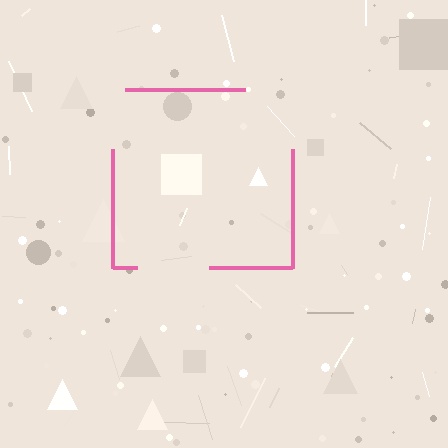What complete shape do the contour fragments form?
The contour fragments form a square.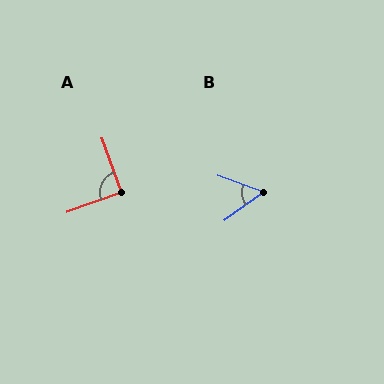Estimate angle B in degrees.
Approximately 56 degrees.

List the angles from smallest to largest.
B (56°), A (90°).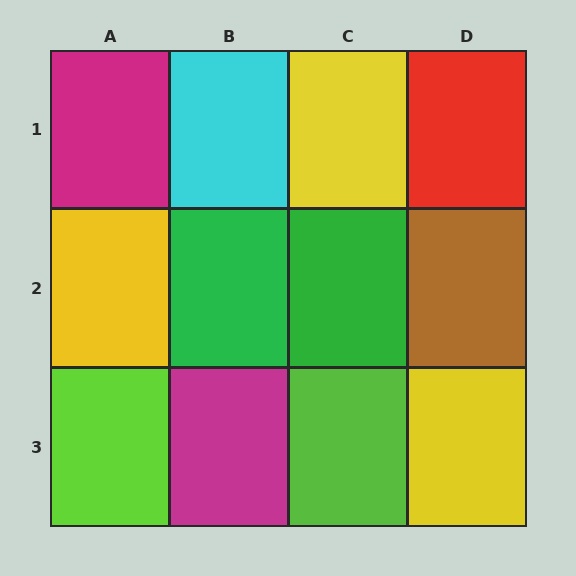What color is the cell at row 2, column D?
Brown.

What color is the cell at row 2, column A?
Yellow.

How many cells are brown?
1 cell is brown.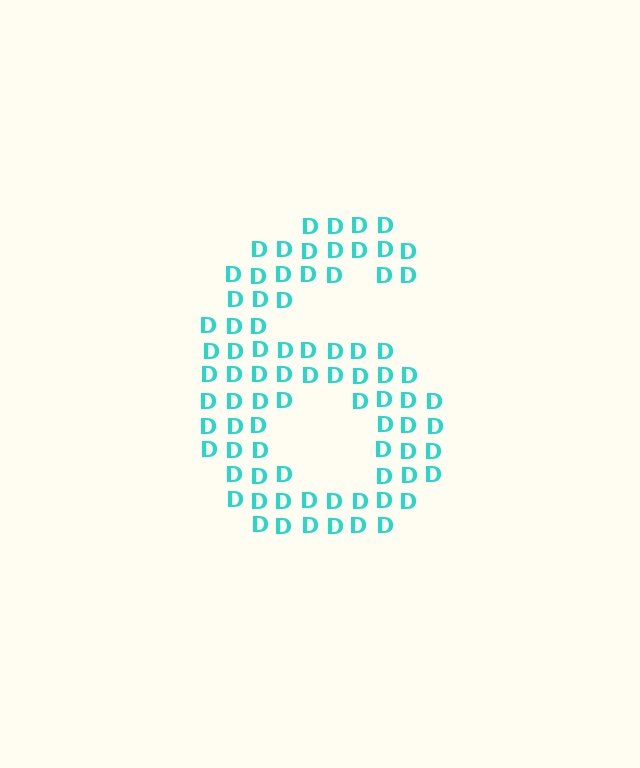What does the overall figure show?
The overall figure shows the digit 6.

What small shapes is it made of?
It is made of small letter D's.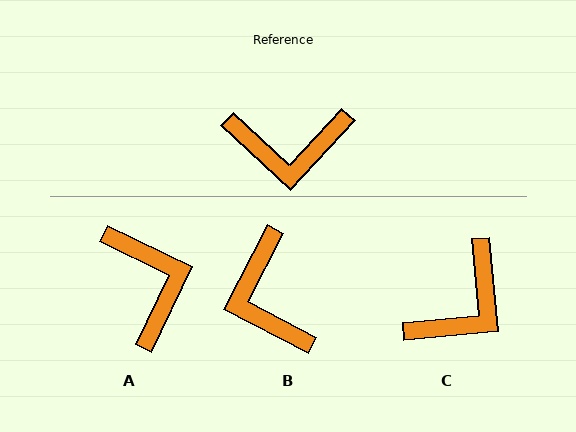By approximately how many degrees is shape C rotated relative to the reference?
Approximately 49 degrees counter-clockwise.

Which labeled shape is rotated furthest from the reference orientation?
A, about 108 degrees away.